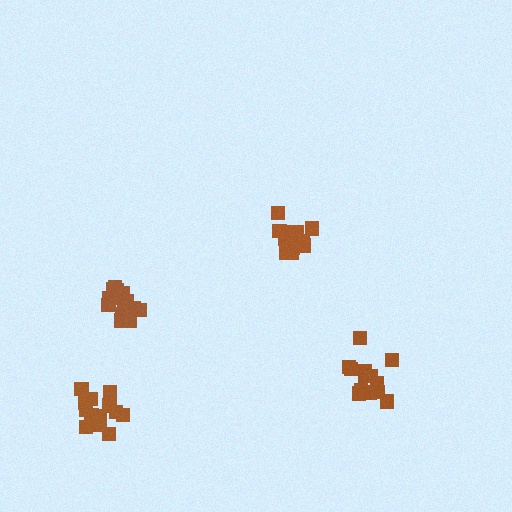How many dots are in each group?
Group 1: 15 dots, Group 2: 17 dots, Group 3: 13 dots, Group 4: 14 dots (59 total).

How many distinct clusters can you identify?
There are 4 distinct clusters.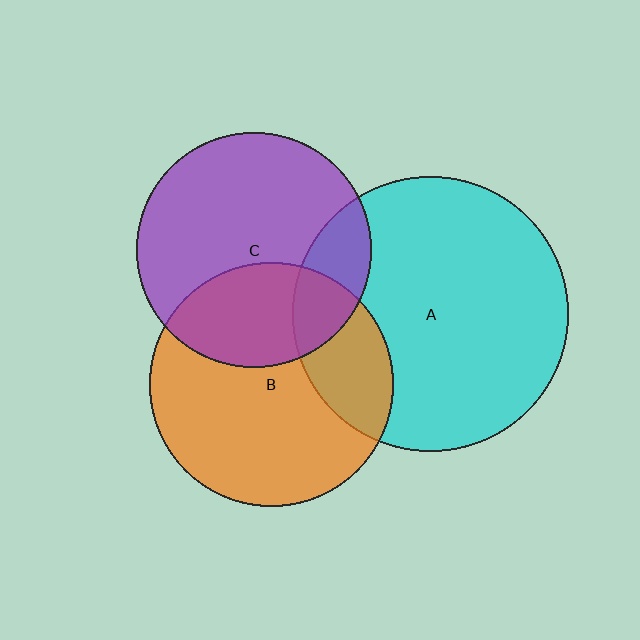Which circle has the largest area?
Circle A (cyan).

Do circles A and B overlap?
Yes.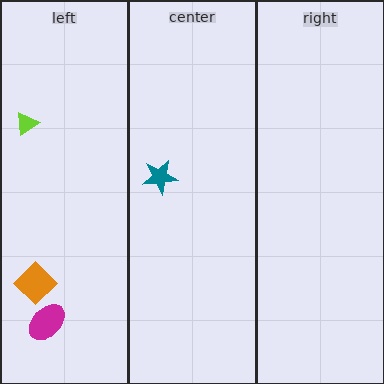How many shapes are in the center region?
1.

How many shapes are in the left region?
3.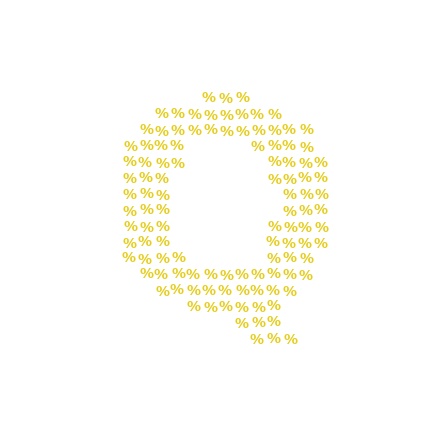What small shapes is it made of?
It is made of small percent signs.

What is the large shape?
The large shape is the letter Q.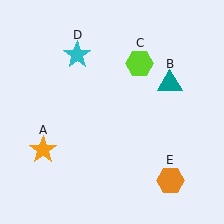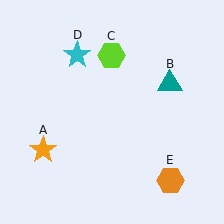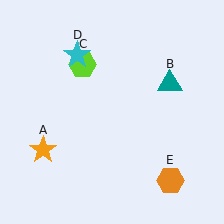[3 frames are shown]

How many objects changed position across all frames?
1 object changed position: lime hexagon (object C).